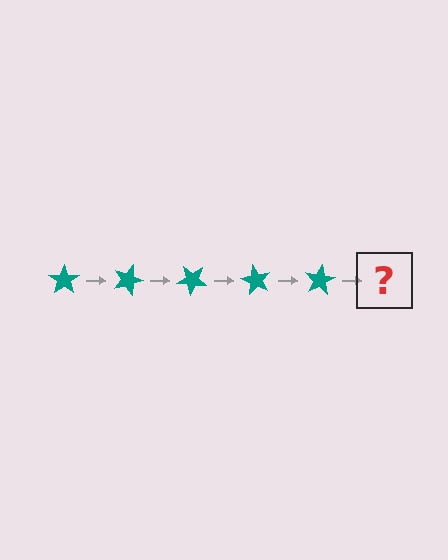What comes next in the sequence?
The next element should be a teal star rotated 100 degrees.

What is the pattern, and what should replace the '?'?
The pattern is that the star rotates 20 degrees each step. The '?' should be a teal star rotated 100 degrees.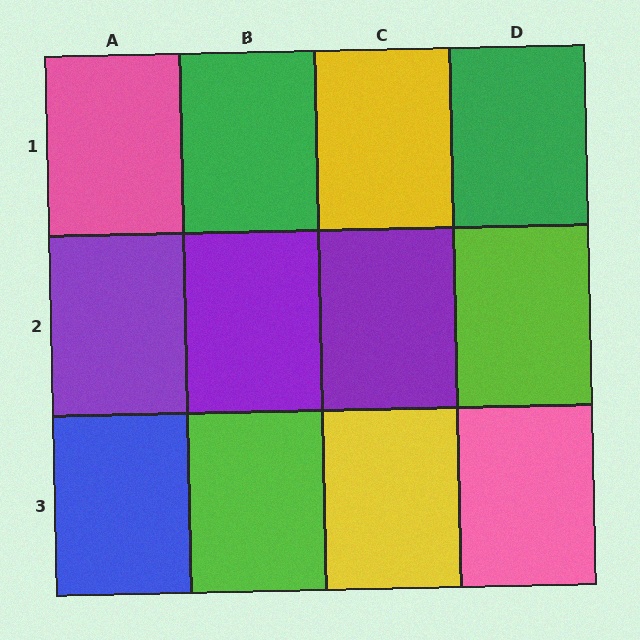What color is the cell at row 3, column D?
Pink.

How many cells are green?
2 cells are green.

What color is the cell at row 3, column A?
Blue.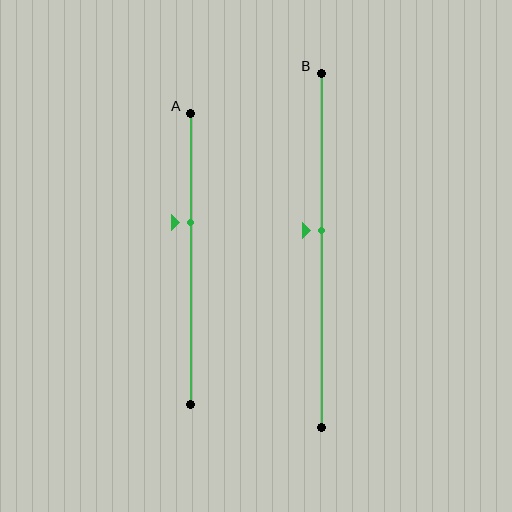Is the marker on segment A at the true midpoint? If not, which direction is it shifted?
No, the marker on segment A is shifted upward by about 13% of the segment length.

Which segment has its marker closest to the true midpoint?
Segment B has its marker closest to the true midpoint.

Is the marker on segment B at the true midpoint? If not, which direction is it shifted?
No, the marker on segment B is shifted upward by about 6% of the segment length.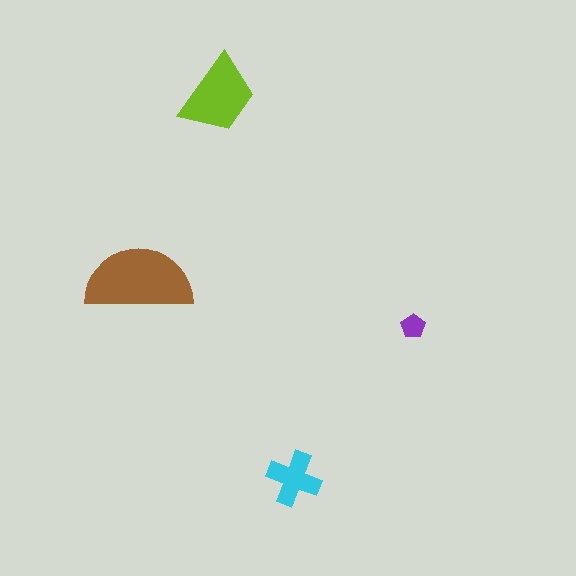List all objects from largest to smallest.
The brown semicircle, the lime trapezoid, the cyan cross, the purple pentagon.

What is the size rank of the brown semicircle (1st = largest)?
1st.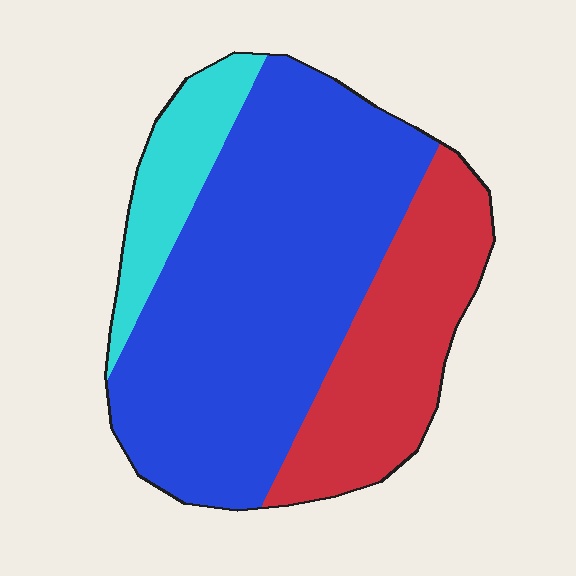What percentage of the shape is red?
Red takes up between a quarter and a half of the shape.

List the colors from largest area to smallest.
From largest to smallest: blue, red, cyan.